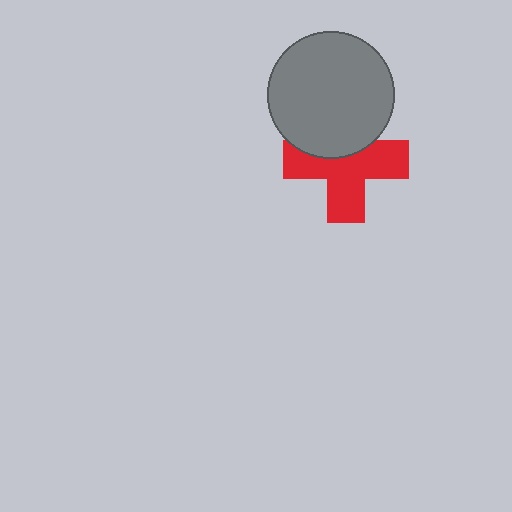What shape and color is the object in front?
The object in front is a gray circle.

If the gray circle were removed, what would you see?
You would see the complete red cross.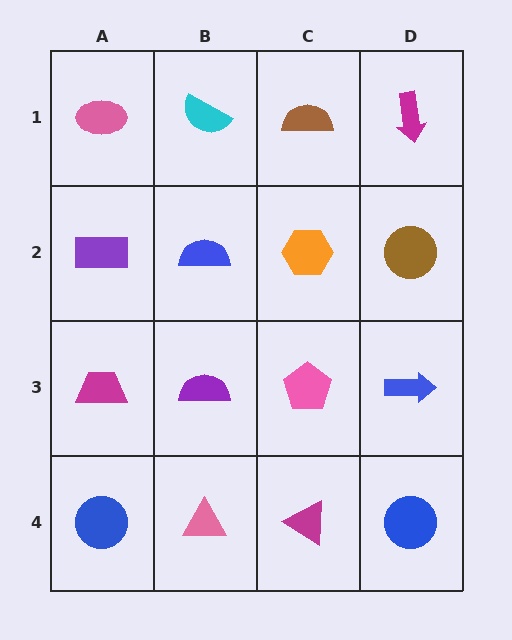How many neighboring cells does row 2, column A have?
3.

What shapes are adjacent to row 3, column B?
A blue semicircle (row 2, column B), a pink triangle (row 4, column B), a magenta trapezoid (row 3, column A), a pink pentagon (row 3, column C).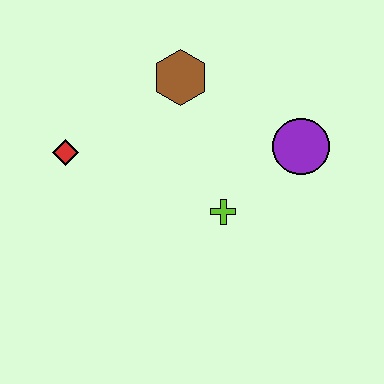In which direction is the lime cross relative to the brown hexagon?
The lime cross is below the brown hexagon.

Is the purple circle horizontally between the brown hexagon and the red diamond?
No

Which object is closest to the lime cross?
The purple circle is closest to the lime cross.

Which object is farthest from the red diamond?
The purple circle is farthest from the red diamond.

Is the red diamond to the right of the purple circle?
No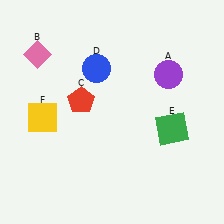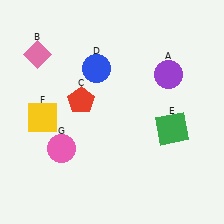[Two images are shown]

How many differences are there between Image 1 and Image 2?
There is 1 difference between the two images.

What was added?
A pink circle (G) was added in Image 2.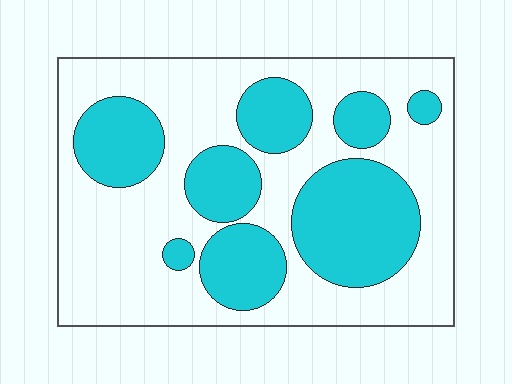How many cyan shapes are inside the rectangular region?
8.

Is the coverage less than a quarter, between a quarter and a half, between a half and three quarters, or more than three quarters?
Between a quarter and a half.